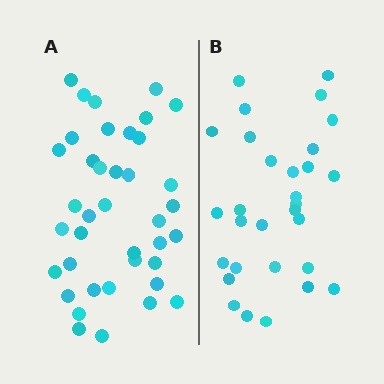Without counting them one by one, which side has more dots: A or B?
Region A (the left region) has more dots.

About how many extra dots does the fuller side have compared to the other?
Region A has roughly 8 or so more dots than region B.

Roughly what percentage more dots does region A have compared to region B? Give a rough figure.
About 30% more.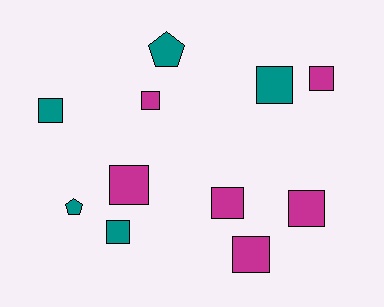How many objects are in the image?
There are 11 objects.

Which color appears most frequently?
Magenta, with 6 objects.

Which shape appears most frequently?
Square, with 9 objects.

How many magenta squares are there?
There are 6 magenta squares.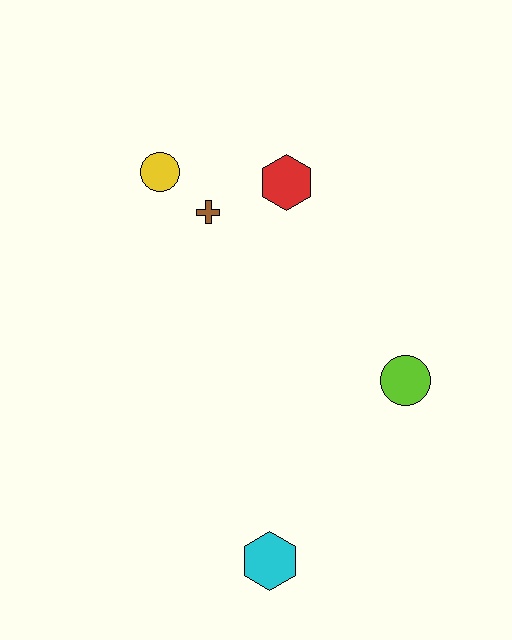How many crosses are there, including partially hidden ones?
There is 1 cross.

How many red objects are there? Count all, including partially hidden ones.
There is 1 red object.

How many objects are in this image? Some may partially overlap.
There are 5 objects.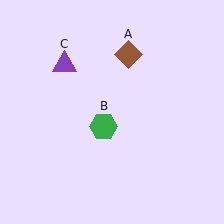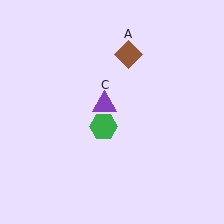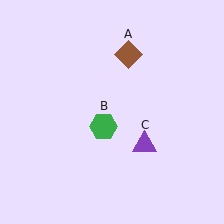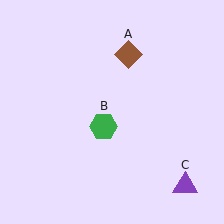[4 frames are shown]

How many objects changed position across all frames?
1 object changed position: purple triangle (object C).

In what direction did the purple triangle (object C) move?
The purple triangle (object C) moved down and to the right.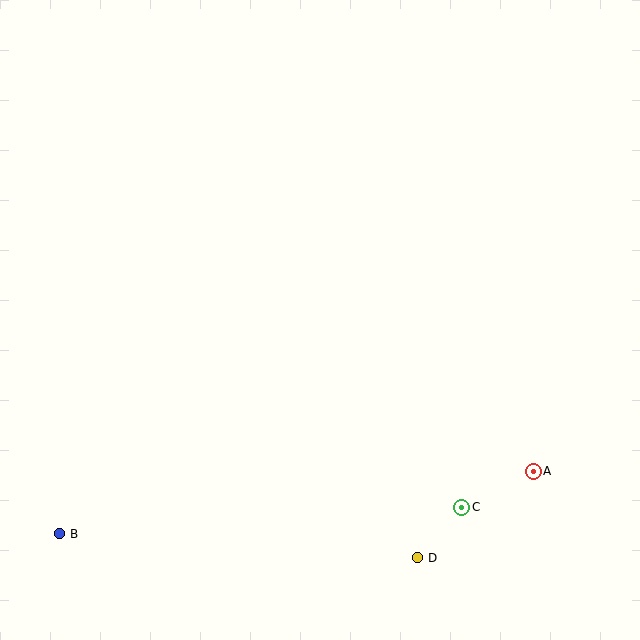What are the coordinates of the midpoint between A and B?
The midpoint between A and B is at (297, 502).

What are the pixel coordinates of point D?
Point D is at (418, 558).